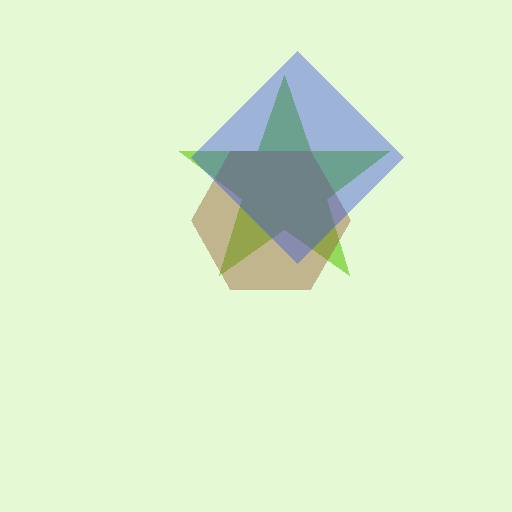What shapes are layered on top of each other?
The layered shapes are: a lime star, a brown hexagon, a blue diamond.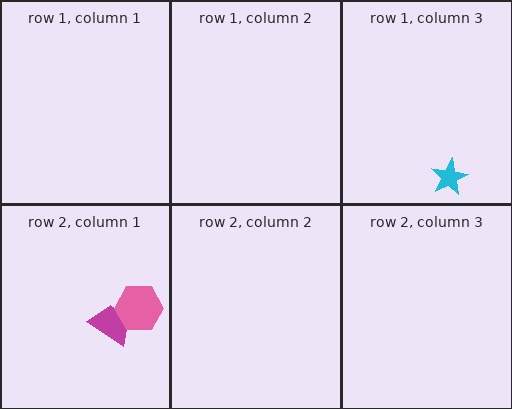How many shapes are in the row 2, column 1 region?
2.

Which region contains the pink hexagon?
The row 2, column 1 region.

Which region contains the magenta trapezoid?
The row 2, column 1 region.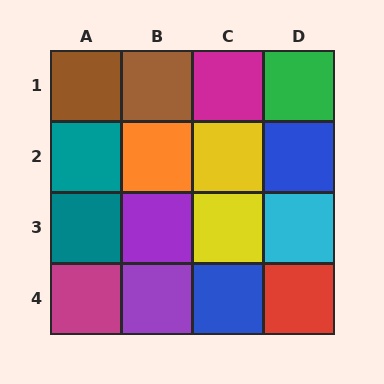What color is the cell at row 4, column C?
Blue.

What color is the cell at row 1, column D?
Green.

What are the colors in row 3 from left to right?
Teal, purple, yellow, cyan.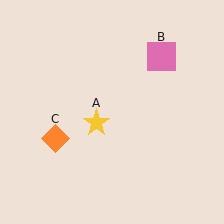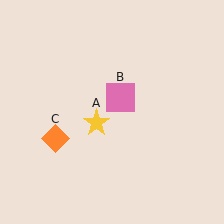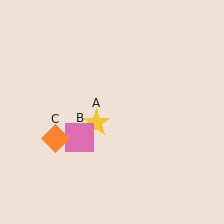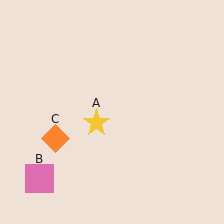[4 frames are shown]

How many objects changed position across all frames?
1 object changed position: pink square (object B).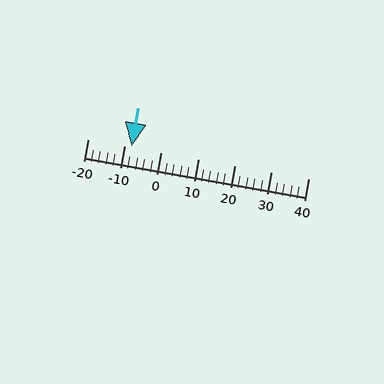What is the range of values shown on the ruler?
The ruler shows values from -20 to 40.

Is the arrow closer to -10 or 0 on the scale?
The arrow is closer to -10.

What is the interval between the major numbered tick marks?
The major tick marks are spaced 10 units apart.